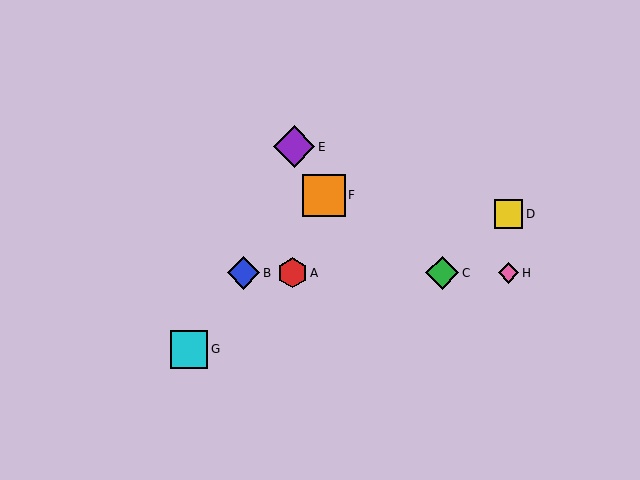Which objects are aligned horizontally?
Objects A, B, C, H are aligned horizontally.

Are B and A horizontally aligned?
Yes, both are at y≈273.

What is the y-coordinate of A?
Object A is at y≈273.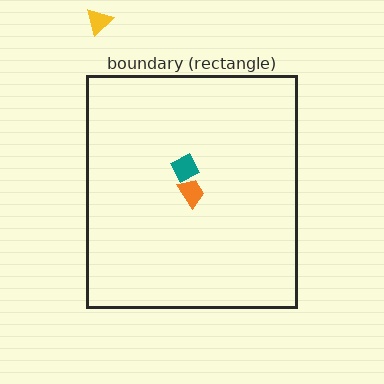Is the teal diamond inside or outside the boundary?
Inside.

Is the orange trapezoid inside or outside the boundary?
Inside.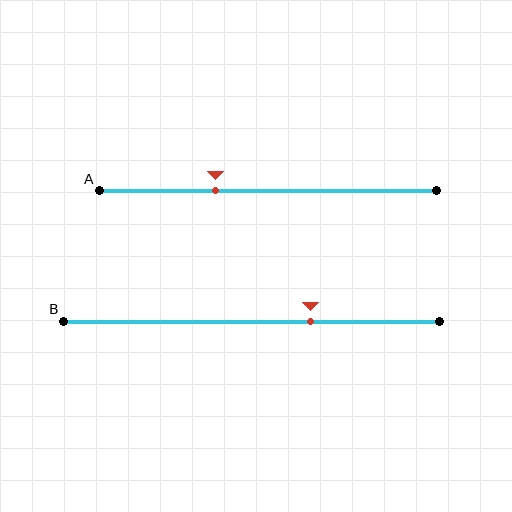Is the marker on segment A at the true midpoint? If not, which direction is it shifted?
No, the marker on segment A is shifted to the left by about 15% of the segment length.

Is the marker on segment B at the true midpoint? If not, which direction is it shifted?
No, the marker on segment B is shifted to the right by about 16% of the segment length.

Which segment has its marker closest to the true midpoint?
Segment A has its marker closest to the true midpoint.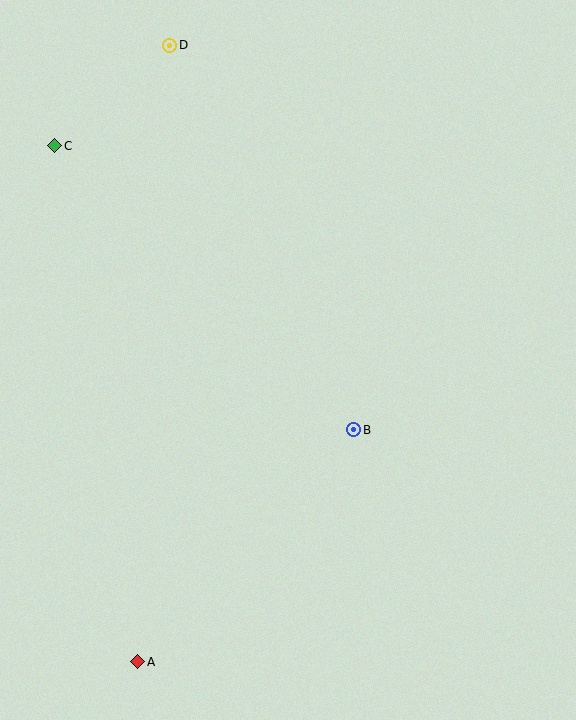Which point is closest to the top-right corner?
Point D is closest to the top-right corner.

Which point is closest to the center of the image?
Point B at (354, 430) is closest to the center.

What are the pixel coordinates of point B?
Point B is at (354, 430).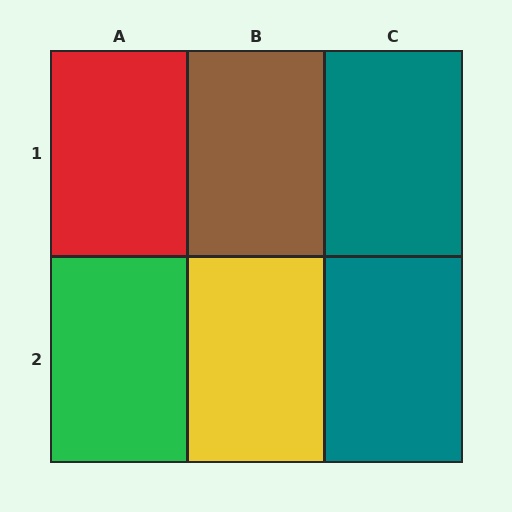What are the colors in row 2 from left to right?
Green, yellow, teal.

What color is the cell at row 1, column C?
Teal.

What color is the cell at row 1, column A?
Red.